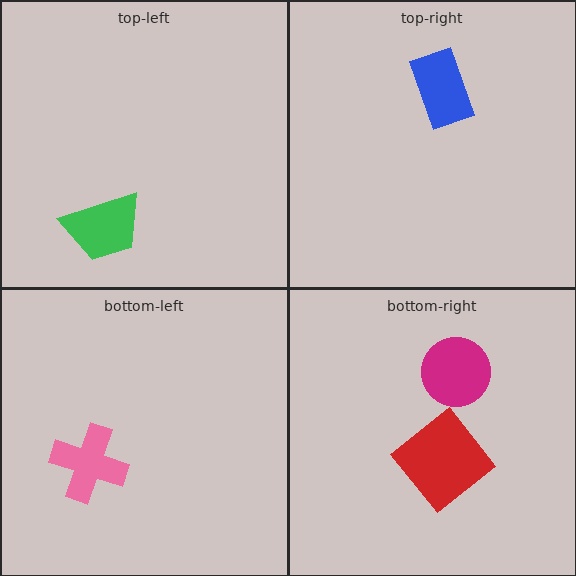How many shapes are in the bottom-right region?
2.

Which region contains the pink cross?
The bottom-left region.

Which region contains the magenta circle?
The bottom-right region.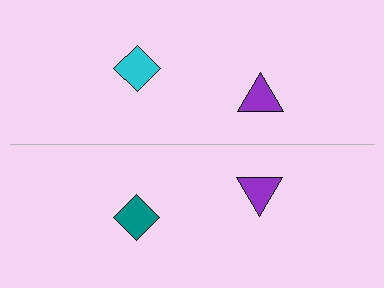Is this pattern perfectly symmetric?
No, the pattern is not perfectly symmetric. The teal diamond on the bottom side breaks the symmetry — its mirror counterpart is cyan.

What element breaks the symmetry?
The teal diamond on the bottom side breaks the symmetry — its mirror counterpart is cyan.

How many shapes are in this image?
There are 4 shapes in this image.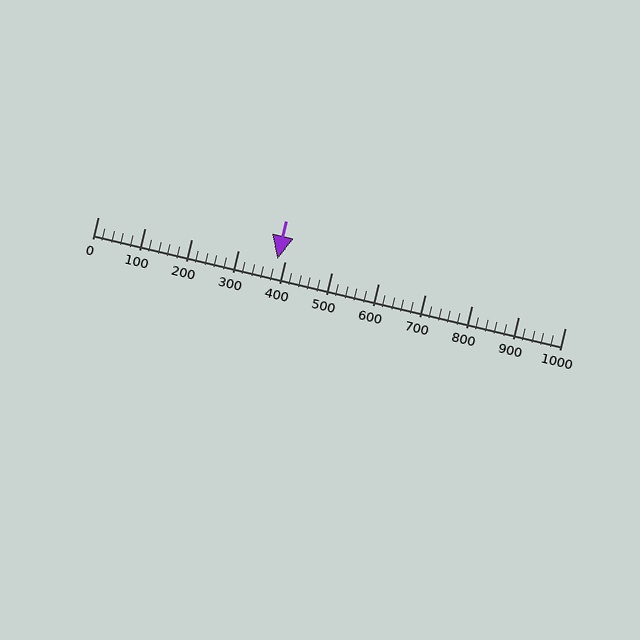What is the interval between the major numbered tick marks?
The major tick marks are spaced 100 units apart.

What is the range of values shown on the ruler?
The ruler shows values from 0 to 1000.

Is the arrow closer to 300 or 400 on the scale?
The arrow is closer to 400.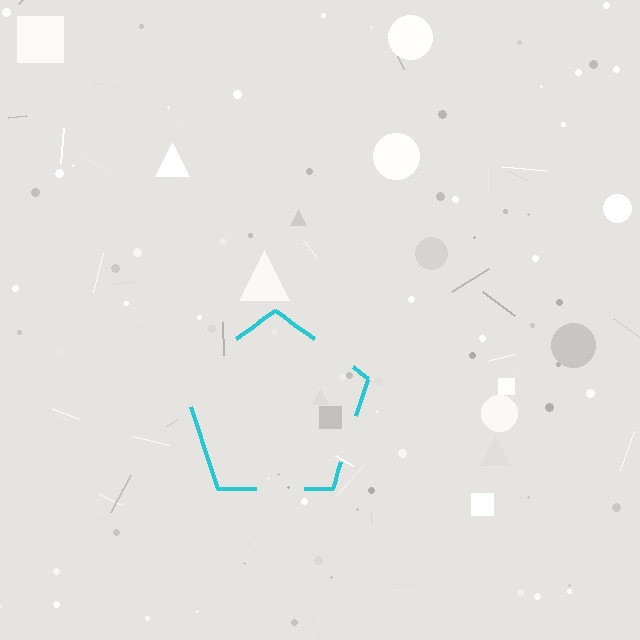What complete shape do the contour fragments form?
The contour fragments form a pentagon.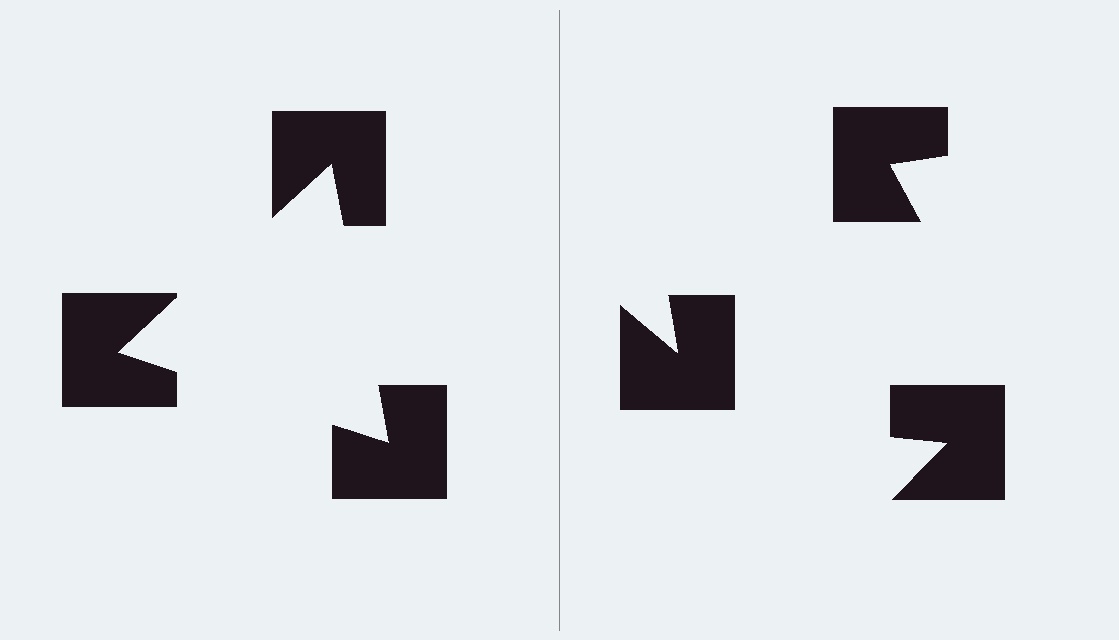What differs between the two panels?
The notched squares are positioned identically on both sides; only the wedge orientations differ. On the left they align to a triangle; on the right they are misaligned.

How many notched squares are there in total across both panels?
6 — 3 on each side.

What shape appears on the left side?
An illusory triangle.